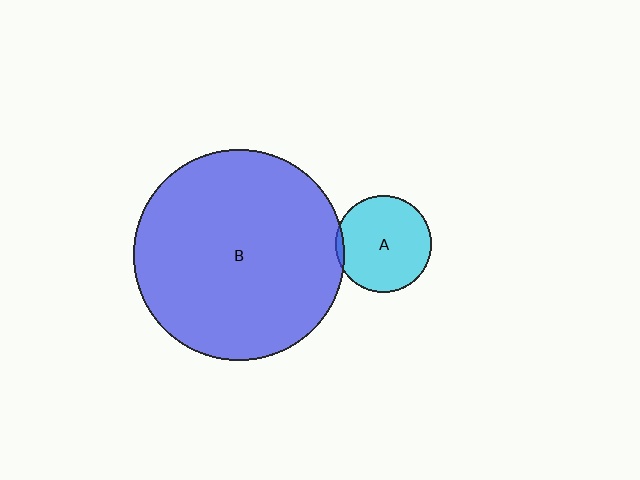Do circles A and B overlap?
Yes.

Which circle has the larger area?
Circle B (blue).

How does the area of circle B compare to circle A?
Approximately 4.8 times.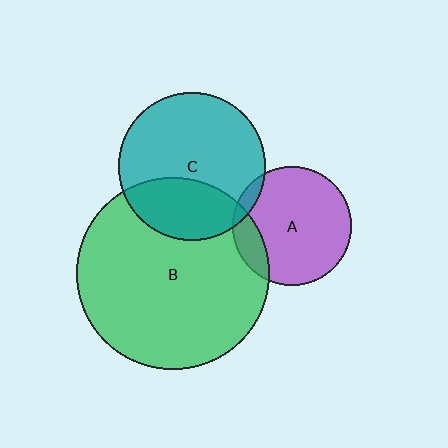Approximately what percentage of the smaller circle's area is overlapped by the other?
Approximately 30%.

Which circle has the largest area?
Circle B (green).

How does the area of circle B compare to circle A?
Approximately 2.6 times.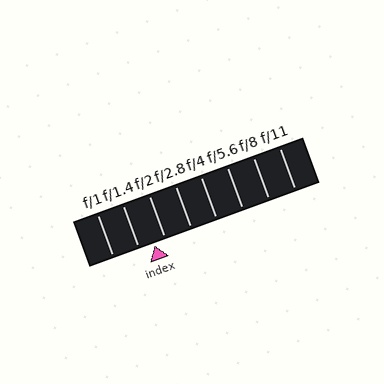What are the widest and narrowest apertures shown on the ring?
The widest aperture shown is f/1 and the narrowest is f/11.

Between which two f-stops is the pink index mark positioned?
The index mark is between f/1.4 and f/2.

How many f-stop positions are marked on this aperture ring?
There are 8 f-stop positions marked.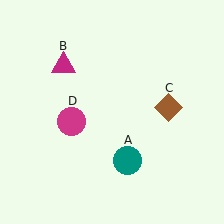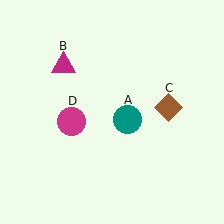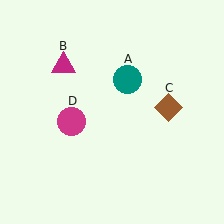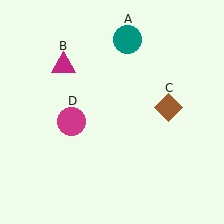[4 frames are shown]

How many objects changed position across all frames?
1 object changed position: teal circle (object A).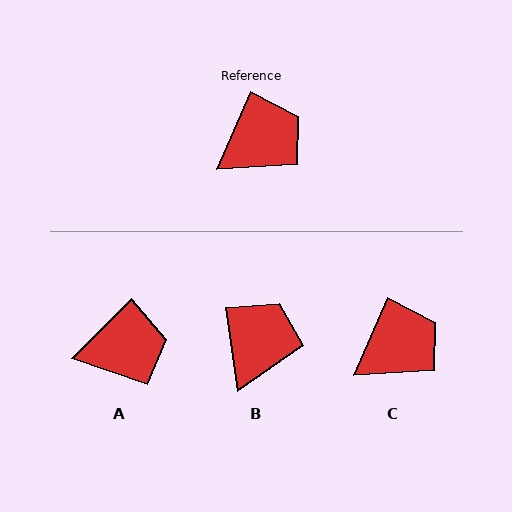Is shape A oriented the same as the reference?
No, it is off by about 22 degrees.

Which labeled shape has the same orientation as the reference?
C.